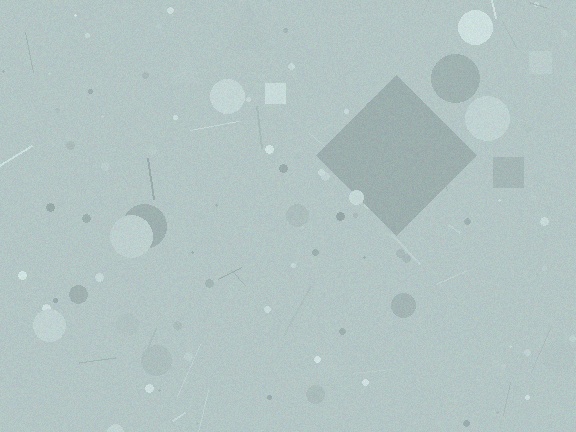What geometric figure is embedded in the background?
A diamond is embedded in the background.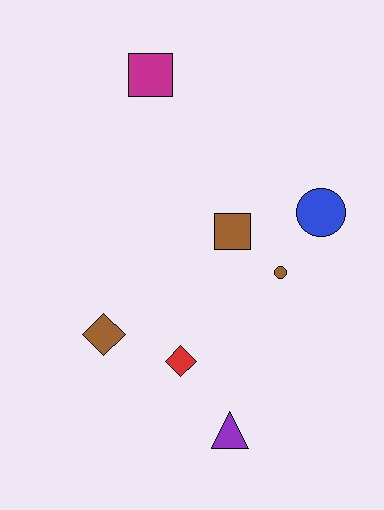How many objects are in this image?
There are 7 objects.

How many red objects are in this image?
There is 1 red object.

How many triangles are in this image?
There is 1 triangle.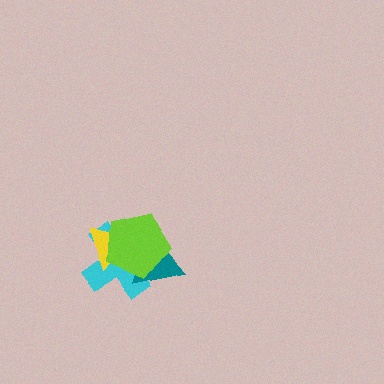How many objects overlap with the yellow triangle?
3 objects overlap with the yellow triangle.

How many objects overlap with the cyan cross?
3 objects overlap with the cyan cross.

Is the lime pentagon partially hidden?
No, no other shape covers it.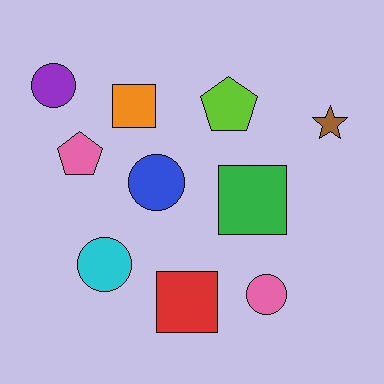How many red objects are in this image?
There is 1 red object.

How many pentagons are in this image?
There are 2 pentagons.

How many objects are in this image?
There are 10 objects.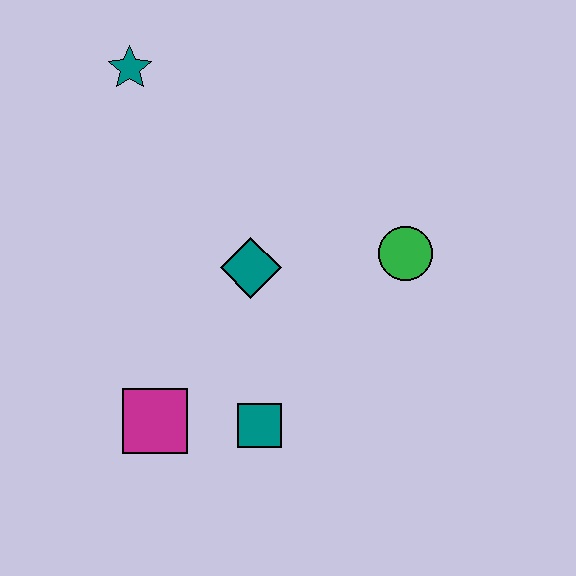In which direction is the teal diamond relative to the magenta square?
The teal diamond is above the magenta square.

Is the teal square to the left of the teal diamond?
No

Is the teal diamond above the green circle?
No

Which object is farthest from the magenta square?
The teal star is farthest from the magenta square.